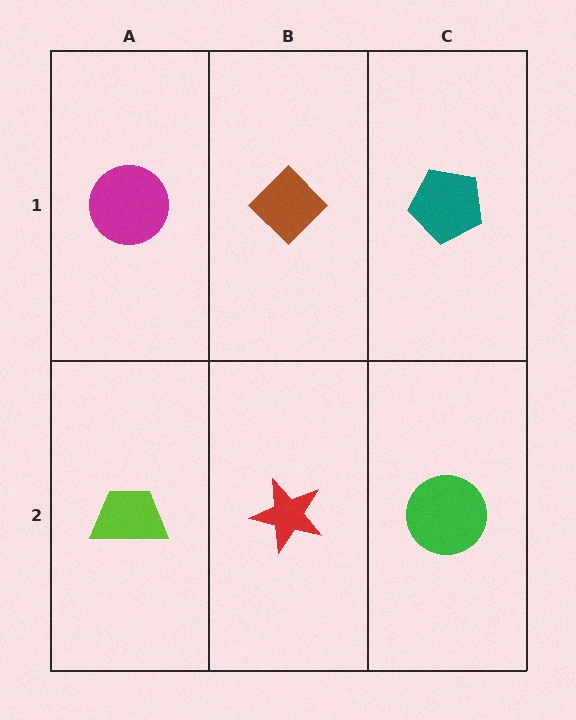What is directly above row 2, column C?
A teal pentagon.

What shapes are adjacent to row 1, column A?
A lime trapezoid (row 2, column A), a brown diamond (row 1, column B).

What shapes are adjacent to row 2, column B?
A brown diamond (row 1, column B), a lime trapezoid (row 2, column A), a green circle (row 2, column C).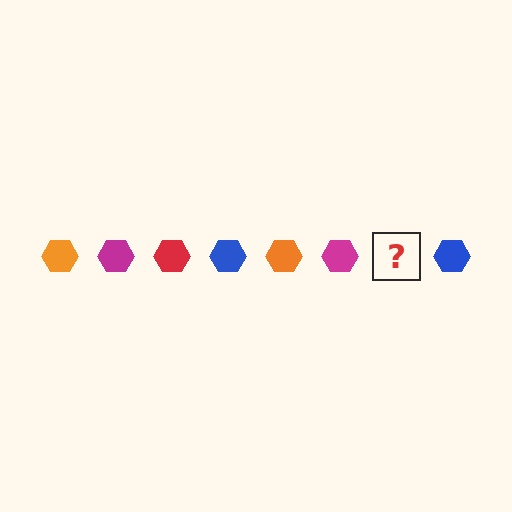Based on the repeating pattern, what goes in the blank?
The blank should be a red hexagon.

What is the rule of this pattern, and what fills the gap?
The rule is that the pattern cycles through orange, magenta, red, blue hexagons. The gap should be filled with a red hexagon.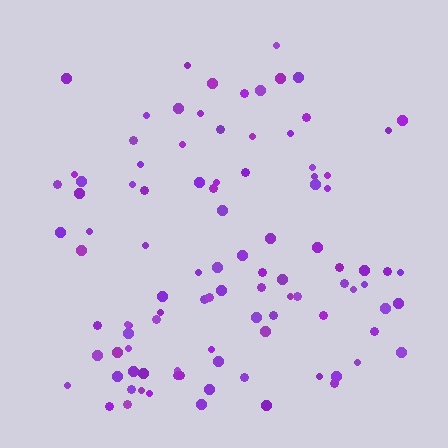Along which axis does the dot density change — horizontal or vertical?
Vertical.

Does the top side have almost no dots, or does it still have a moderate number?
Still a moderate number, just noticeably fewer than the bottom.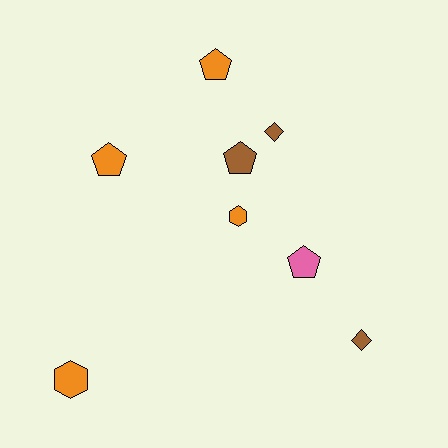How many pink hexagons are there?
There are no pink hexagons.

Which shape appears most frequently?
Pentagon, with 4 objects.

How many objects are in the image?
There are 8 objects.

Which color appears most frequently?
Orange, with 4 objects.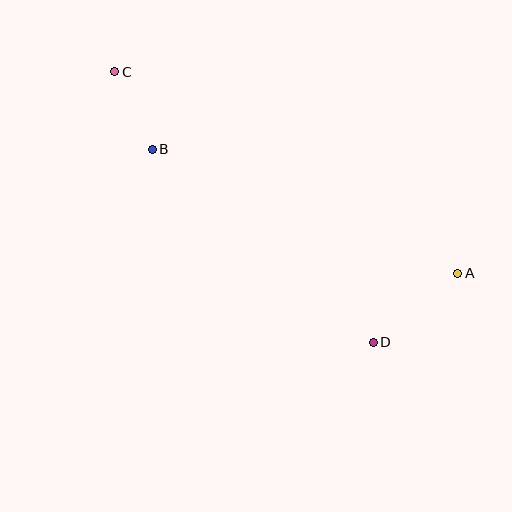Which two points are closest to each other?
Points B and C are closest to each other.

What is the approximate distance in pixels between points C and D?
The distance between C and D is approximately 374 pixels.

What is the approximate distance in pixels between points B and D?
The distance between B and D is approximately 294 pixels.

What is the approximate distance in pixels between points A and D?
The distance between A and D is approximately 109 pixels.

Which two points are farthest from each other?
Points A and C are farthest from each other.